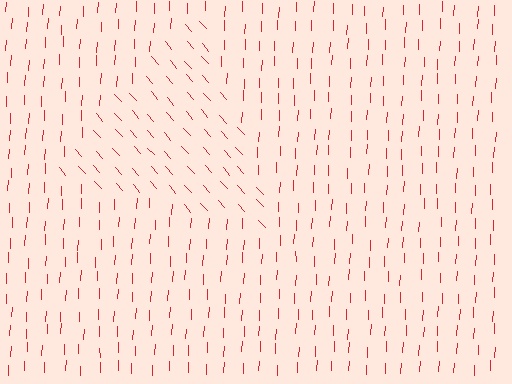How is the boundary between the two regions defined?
The boundary is defined purely by a change in line orientation (approximately 45 degrees difference). All lines are the same color and thickness.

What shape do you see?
I see a triangle.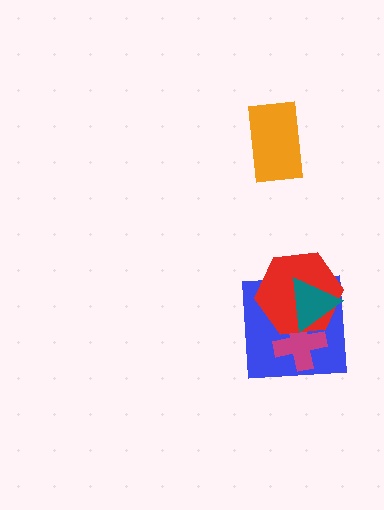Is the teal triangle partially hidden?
No, no other shape covers it.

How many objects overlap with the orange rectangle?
0 objects overlap with the orange rectangle.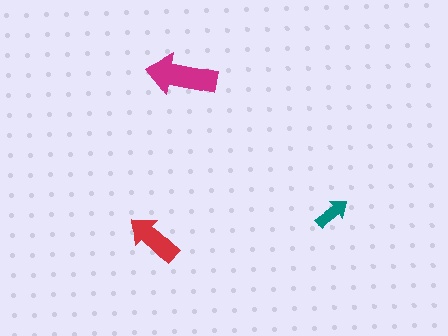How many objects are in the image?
There are 3 objects in the image.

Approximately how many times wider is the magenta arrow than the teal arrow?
About 2 times wider.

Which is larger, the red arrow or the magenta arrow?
The magenta one.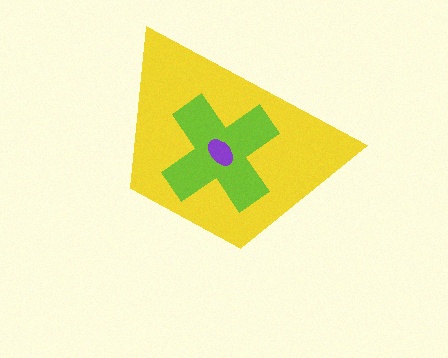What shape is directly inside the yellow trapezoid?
The lime cross.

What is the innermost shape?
The purple ellipse.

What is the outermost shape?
The yellow trapezoid.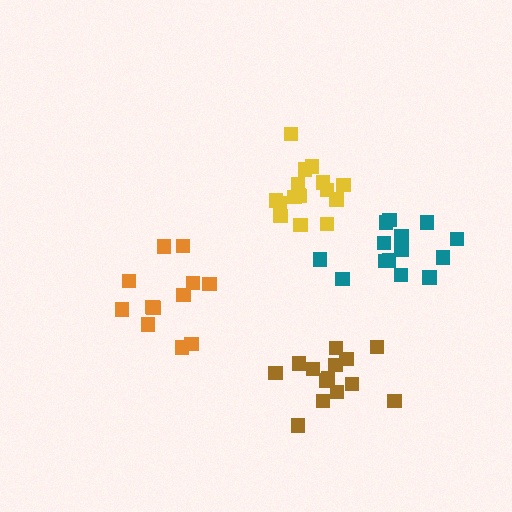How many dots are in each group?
Group 1: 14 dots, Group 2: 16 dots, Group 3: 12 dots, Group 4: 14 dots (56 total).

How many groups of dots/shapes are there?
There are 4 groups.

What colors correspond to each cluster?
The clusters are colored: brown, yellow, orange, teal.